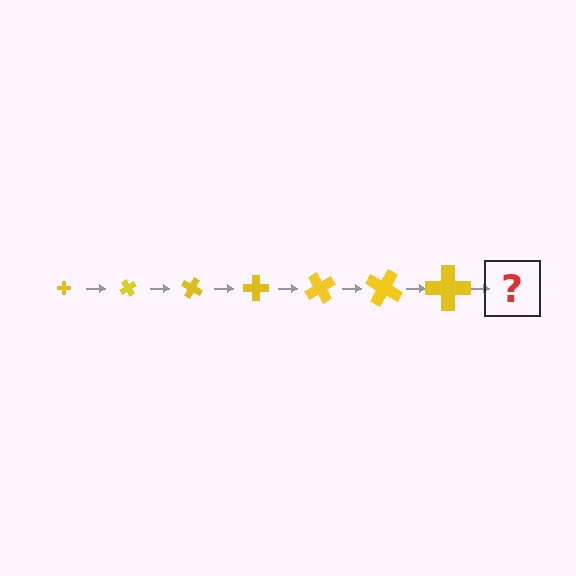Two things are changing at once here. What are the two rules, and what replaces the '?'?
The two rules are that the cross grows larger each step and it rotates 60 degrees each step. The '?' should be a cross, larger than the previous one and rotated 420 degrees from the start.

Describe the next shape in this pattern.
It should be a cross, larger than the previous one and rotated 420 degrees from the start.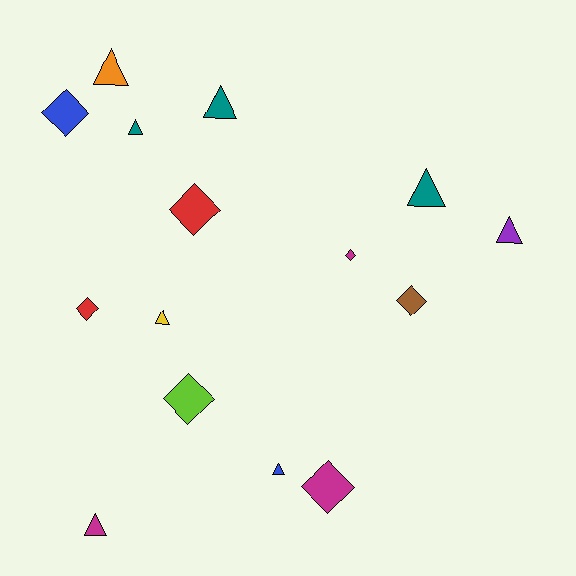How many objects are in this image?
There are 15 objects.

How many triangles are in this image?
There are 8 triangles.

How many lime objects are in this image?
There is 1 lime object.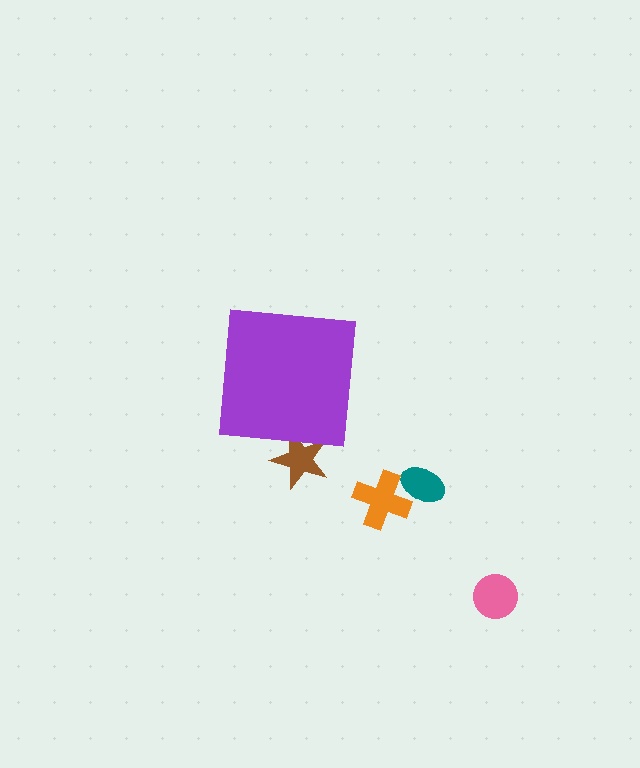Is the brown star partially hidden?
Yes, the brown star is partially hidden behind the purple square.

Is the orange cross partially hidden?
No, the orange cross is fully visible.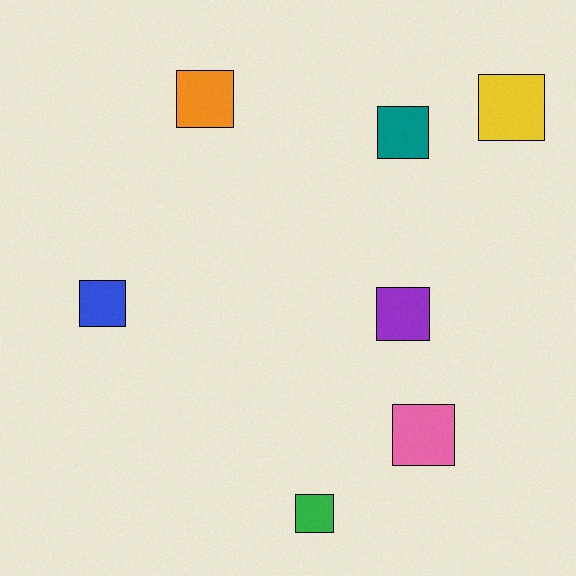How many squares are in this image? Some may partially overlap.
There are 7 squares.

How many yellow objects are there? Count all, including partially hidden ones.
There is 1 yellow object.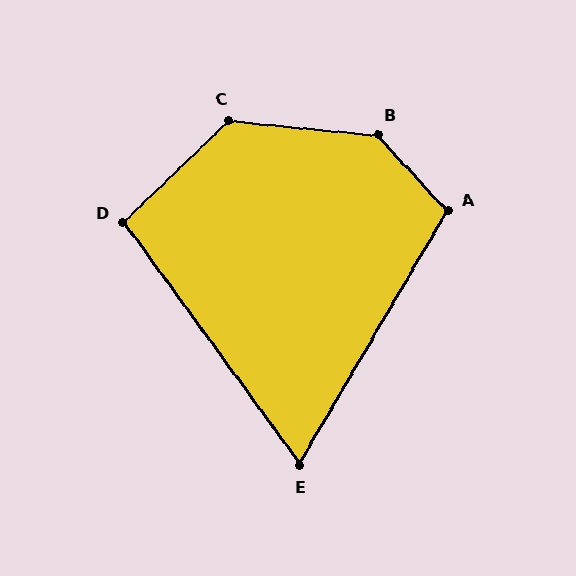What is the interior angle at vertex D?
Approximately 98 degrees (obtuse).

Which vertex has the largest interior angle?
B, at approximately 138 degrees.